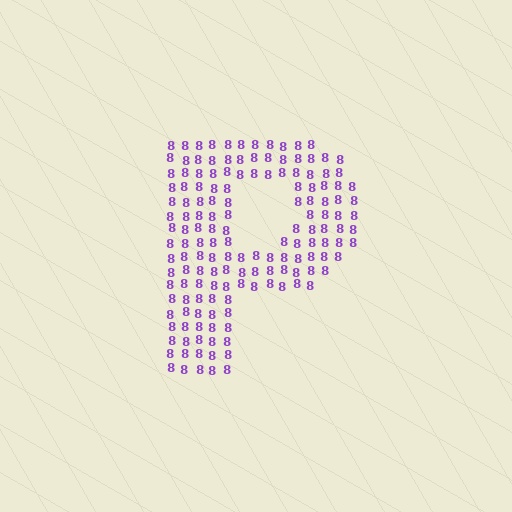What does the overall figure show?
The overall figure shows the letter P.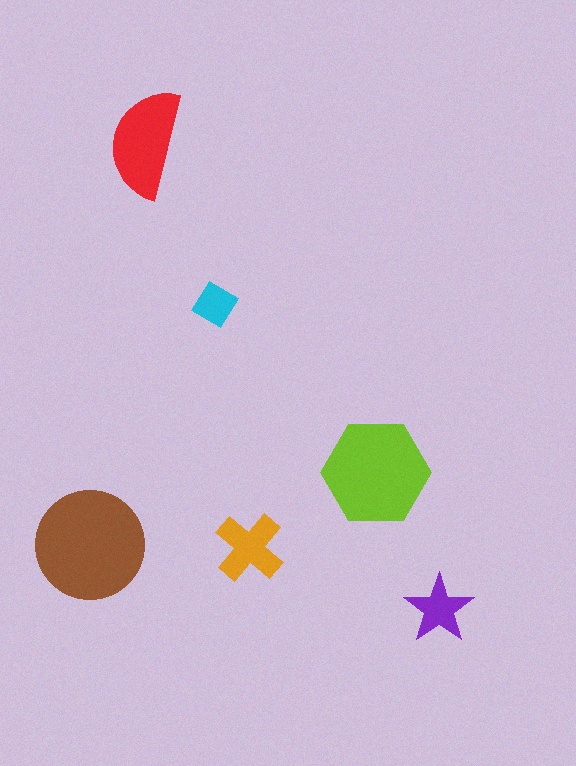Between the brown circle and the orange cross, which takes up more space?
The brown circle.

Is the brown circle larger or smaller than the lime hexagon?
Larger.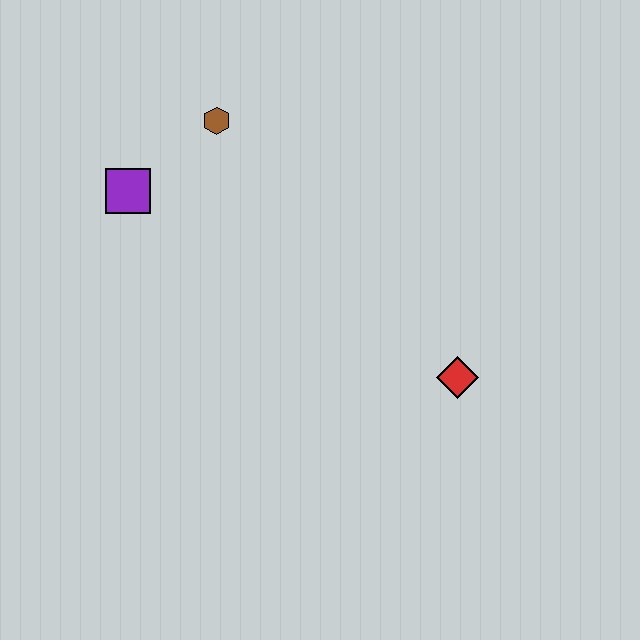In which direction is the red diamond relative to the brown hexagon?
The red diamond is below the brown hexagon.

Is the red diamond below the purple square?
Yes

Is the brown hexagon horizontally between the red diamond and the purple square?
Yes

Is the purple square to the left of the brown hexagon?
Yes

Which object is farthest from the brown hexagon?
The red diamond is farthest from the brown hexagon.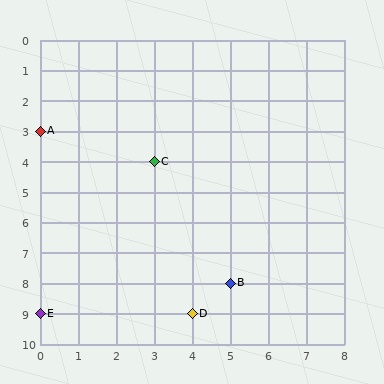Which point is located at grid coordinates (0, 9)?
Point E is at (0, 9).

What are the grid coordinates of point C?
Point C is at grid coordinates (3, 4).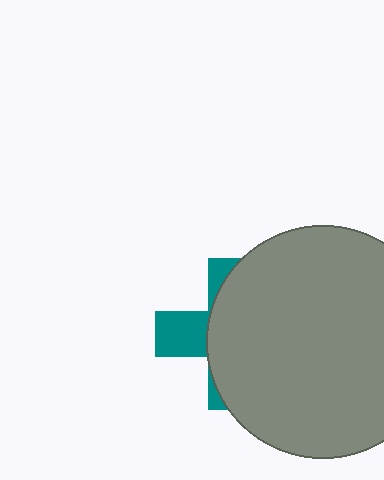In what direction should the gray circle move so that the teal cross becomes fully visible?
The gray circle should move right. That is the shortest direction to clear the overlap and leave the teal cross fully visible.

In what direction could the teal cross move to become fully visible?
The teal cross could move left. That would shift it out from behind the gray circle entirely.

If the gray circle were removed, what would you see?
You would see the complete teal cross.